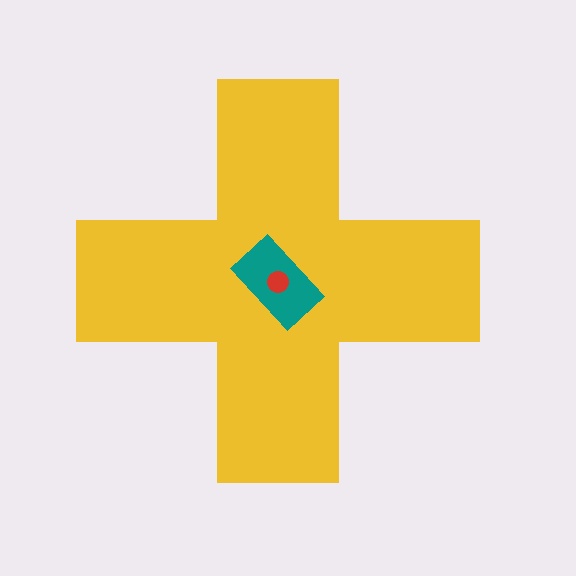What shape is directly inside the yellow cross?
The teal rectangle.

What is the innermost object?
The red circle.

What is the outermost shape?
The yellow cross.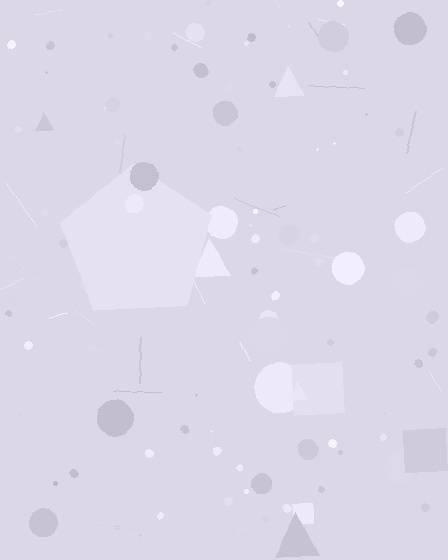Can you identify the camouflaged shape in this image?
The camouflaged shape is a pentagon.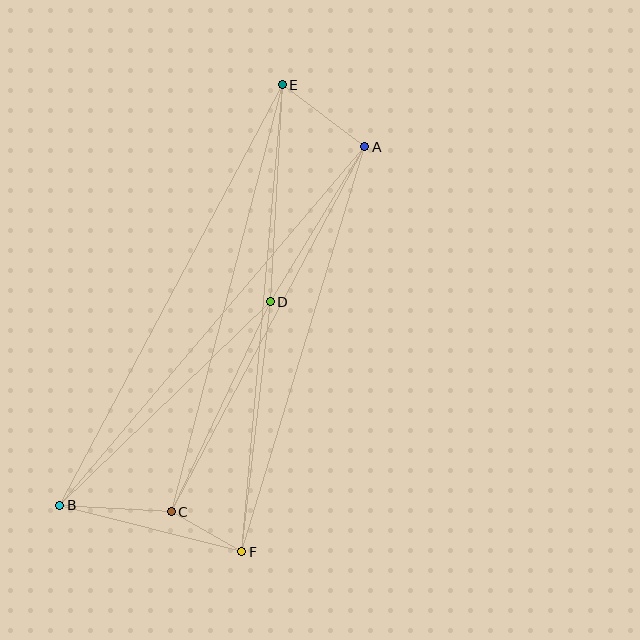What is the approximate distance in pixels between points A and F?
The distance between A and F is approximately 423 pixels.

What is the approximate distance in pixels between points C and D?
The distance between C and D is approximately 232 pixels.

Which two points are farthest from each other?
Points B and E are farthest from each other.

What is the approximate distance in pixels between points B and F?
The distance between B and F is approximately 188 pixels.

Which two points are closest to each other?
Points C and F are closest to each other.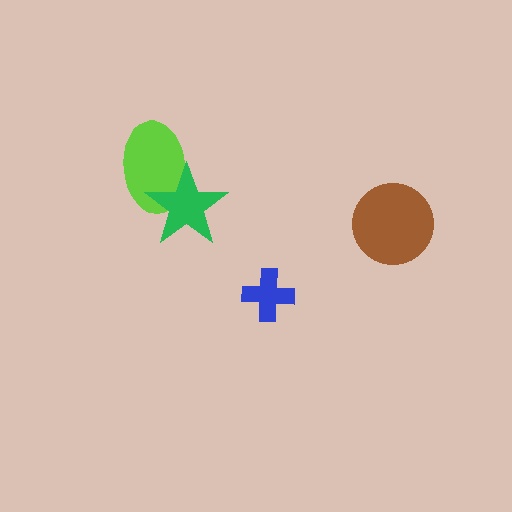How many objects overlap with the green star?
1 object overlaps with the green star.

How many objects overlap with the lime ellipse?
1 object overlaps with the lime ellipse.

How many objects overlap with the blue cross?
0 objects overlap with the blue cross.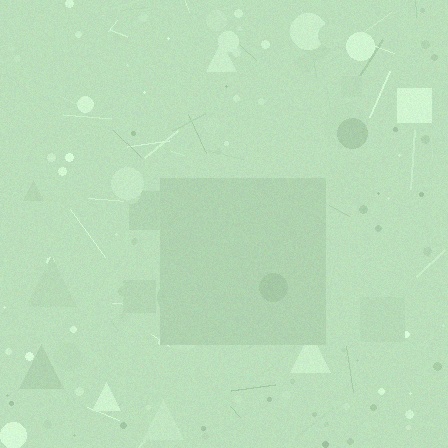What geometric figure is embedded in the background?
A square is embedded in the background.